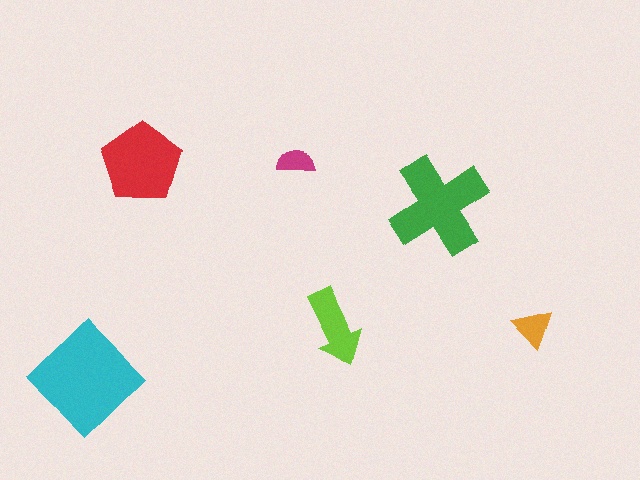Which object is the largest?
The cyan diamond.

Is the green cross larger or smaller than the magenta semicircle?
Larger.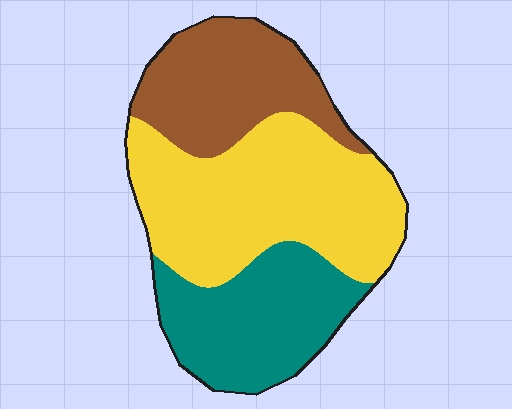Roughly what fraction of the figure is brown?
Brown takes up about one quarter (1/4) of the figure.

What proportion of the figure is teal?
Teal takes up about one quarter (1/4) of the figure.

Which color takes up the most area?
Yellow, at roughly 45%.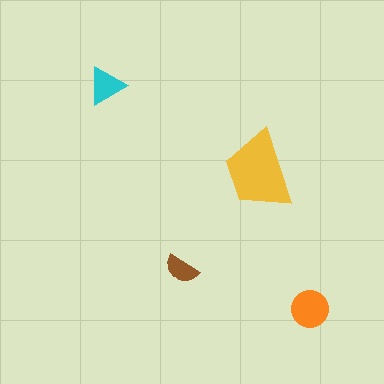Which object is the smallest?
The brown semicircle.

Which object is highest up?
The cyan triangle is topmost.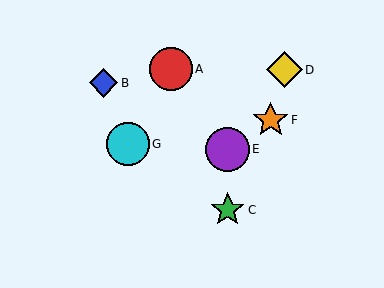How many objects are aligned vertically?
2 objects (C, E) are aligned vertically.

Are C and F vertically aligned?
No, C is at x≈228 and F is at x≈271.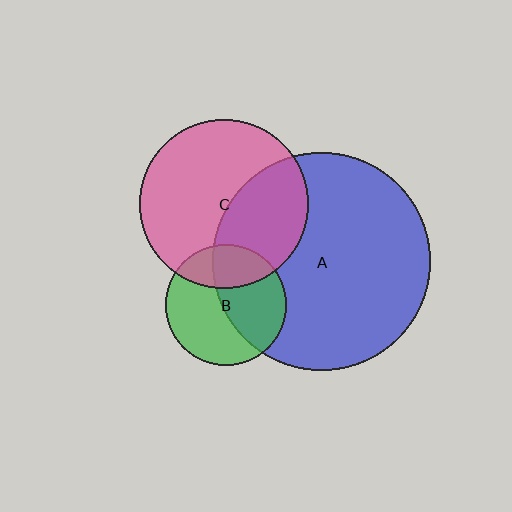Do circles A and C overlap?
Yes.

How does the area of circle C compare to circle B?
Approximately 2.0 times.